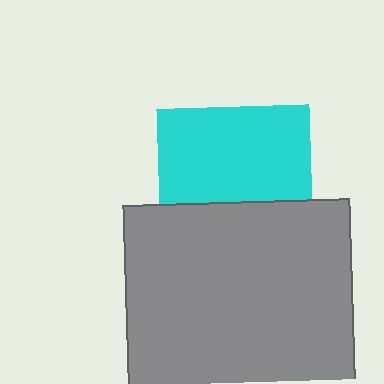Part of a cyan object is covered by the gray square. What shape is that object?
It is a square.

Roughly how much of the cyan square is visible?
About half of it is visible (roughly 62%).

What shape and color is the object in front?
The object in front is a gray square.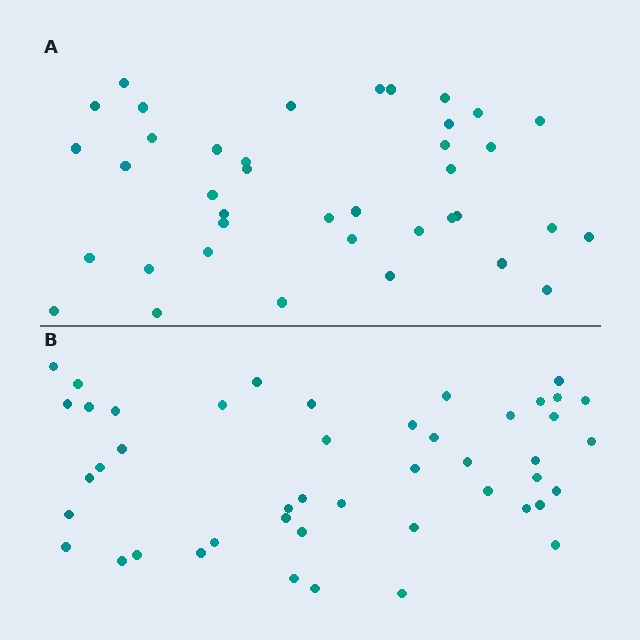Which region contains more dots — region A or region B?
Region B (the bottom region) has more dots.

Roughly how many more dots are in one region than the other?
Region B has roughly 8 or so more dots than region A.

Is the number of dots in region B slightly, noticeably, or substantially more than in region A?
Region B has only slightly more — the two regions are fairly close. The ratio is roughly 1.2 to 1.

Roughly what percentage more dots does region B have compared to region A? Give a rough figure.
About 20% more.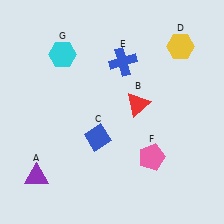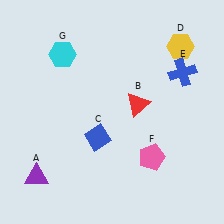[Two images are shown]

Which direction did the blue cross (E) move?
The blue cross (E) moved right.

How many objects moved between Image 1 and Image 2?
1 object moved between the two images.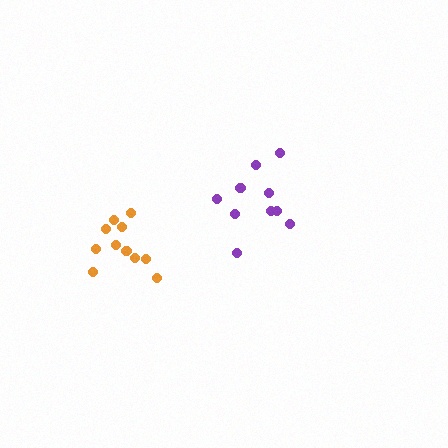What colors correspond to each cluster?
The clusters are colored: orange, purple.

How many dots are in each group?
Group 1: 11 dots, Group 2: 10 dots (21 total).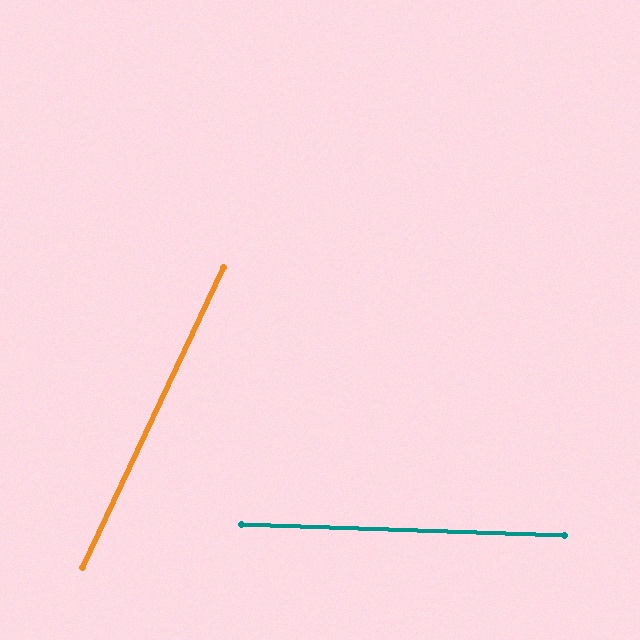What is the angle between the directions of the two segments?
Approximately 67 degrees.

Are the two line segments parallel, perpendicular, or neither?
Neither parallel nor perpendicular — they differ by about 67°.